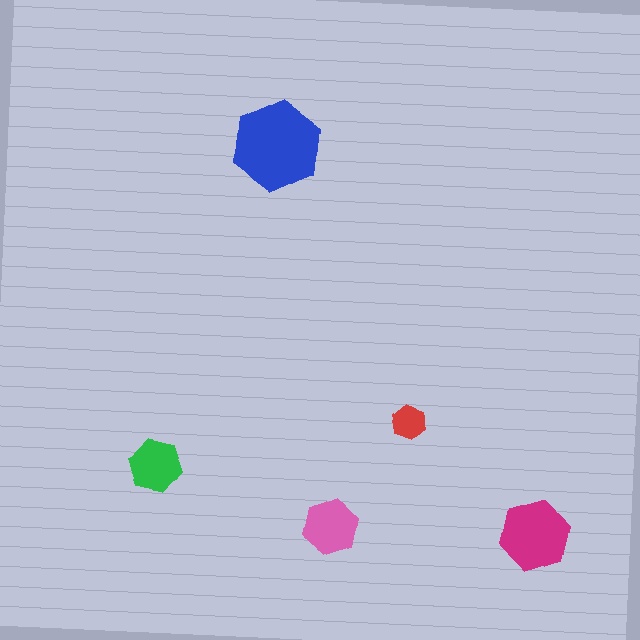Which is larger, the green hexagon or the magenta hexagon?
The magenta one.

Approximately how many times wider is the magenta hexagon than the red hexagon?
About 2 times wider.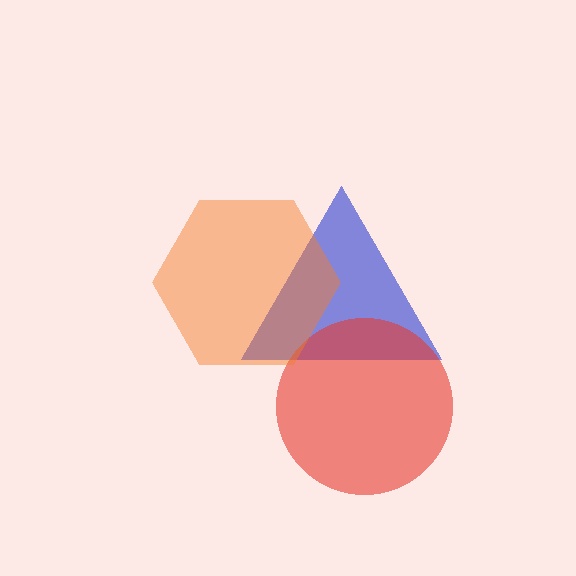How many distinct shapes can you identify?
There are 3 distinct shapes: a blue triangle, a red circle, an orange hexagon.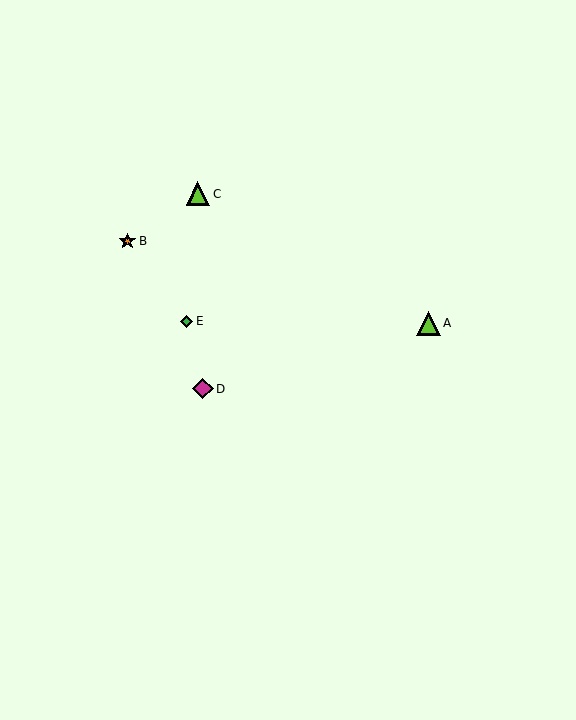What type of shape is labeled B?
Shape B is an orange star.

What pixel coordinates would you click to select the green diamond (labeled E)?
Click at (186, 321) to select the green diamond E.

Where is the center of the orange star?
The center of the orange star is at (127, 241).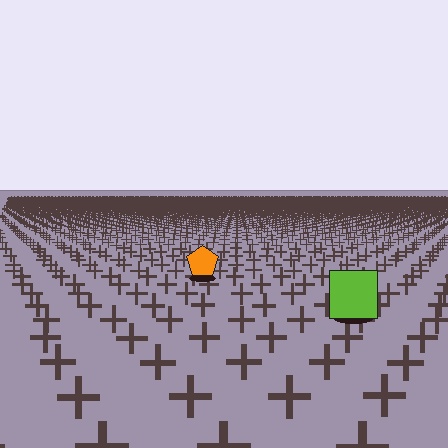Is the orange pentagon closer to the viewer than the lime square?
No. The lime square is closer — you can tell from the texture gradient: the ground texture is coarser near it.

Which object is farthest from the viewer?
The orange pentagon is farthest from the viewer. It appears smaller and the ground texture around it is denser.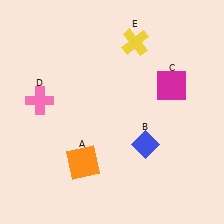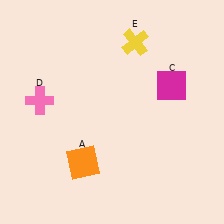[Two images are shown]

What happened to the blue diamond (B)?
The blue diamond (B) was removed in Image 2. It was in the bottom-right area of Image 1.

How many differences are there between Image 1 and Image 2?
There is 1 difference between the two images.